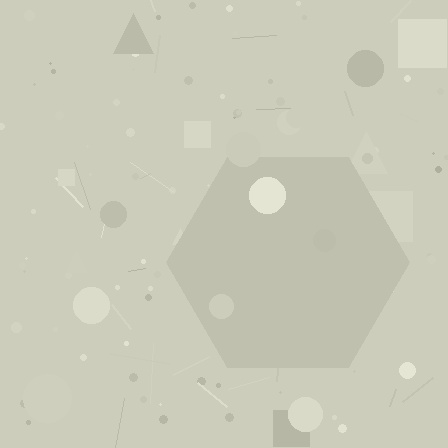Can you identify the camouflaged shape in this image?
The camouflaged shape is a hexagon.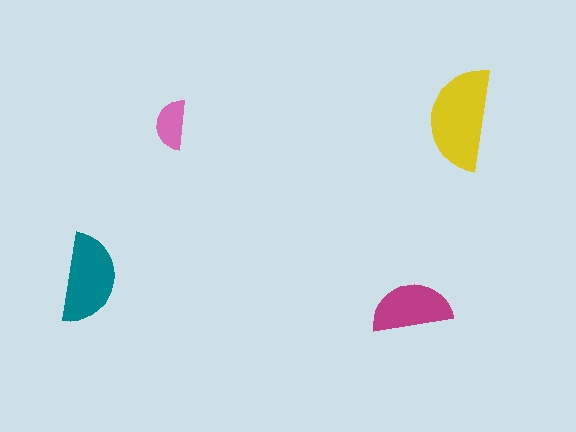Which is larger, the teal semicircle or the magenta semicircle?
The teal one.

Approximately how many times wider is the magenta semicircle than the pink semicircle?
About 1.5 times wider.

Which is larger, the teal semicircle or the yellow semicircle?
The yellow one.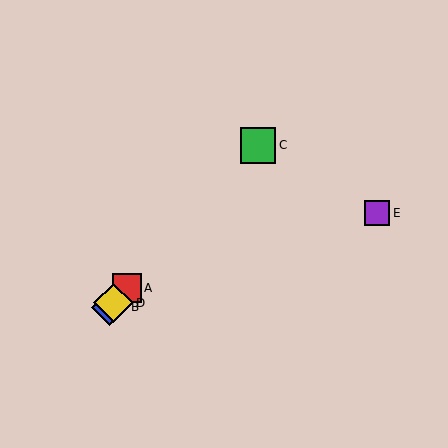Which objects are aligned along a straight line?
Objects A, B, C, D are aligned along a straight line.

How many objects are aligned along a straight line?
4 objects (A, B, C, D) are aligned along a straight line.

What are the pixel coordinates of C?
Object C is at (258, 145).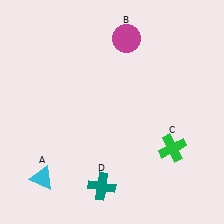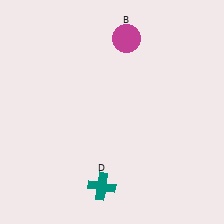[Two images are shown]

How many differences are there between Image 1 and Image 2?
There are 2 differences between the two images.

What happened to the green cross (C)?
The green cross (C) was removed in Image 2. It was in the bottom-right area of Image 1.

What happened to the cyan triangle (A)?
The cyan triangle (A) was removed in Image 2. It was in the bottom-left area of Image 1.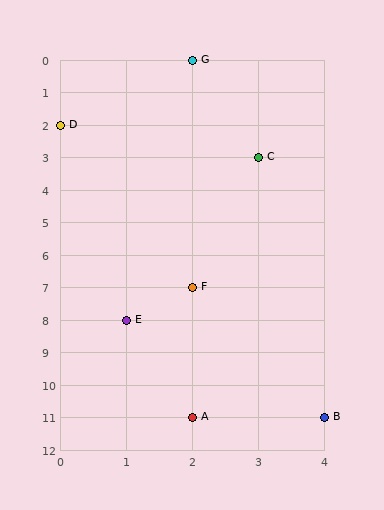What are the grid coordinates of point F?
Point F is at grid coordinates (2, 7).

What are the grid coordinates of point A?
Point A is at grid coordinates (2, 11).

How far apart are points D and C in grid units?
Points D and C are 3 columns and 1 row apart (about 3.2 grid units diagonally).